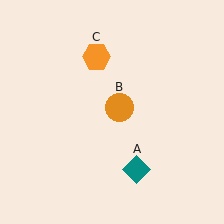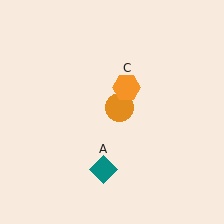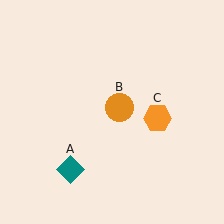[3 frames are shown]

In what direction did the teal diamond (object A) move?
The teal diamond (object A) moved left.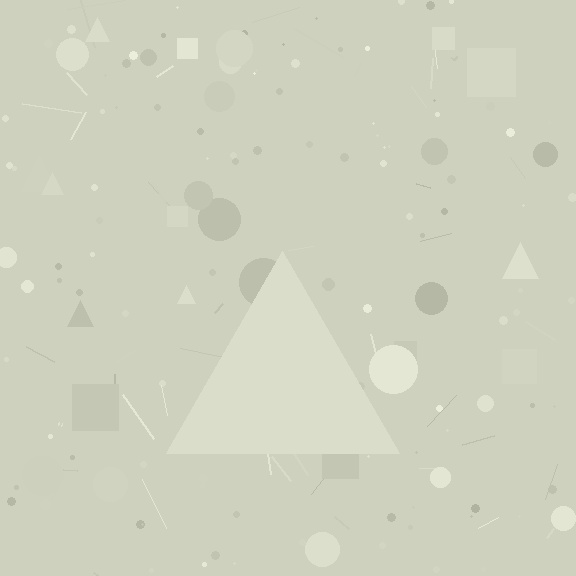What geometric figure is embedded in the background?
A triangle is embedded in the background.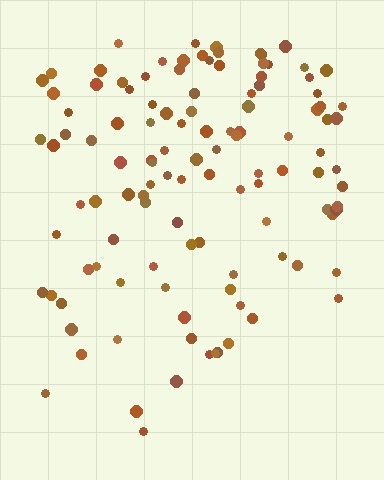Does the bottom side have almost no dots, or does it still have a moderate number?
Still a moderate number, just noticeably fewer than the top.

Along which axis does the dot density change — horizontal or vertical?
Vertical.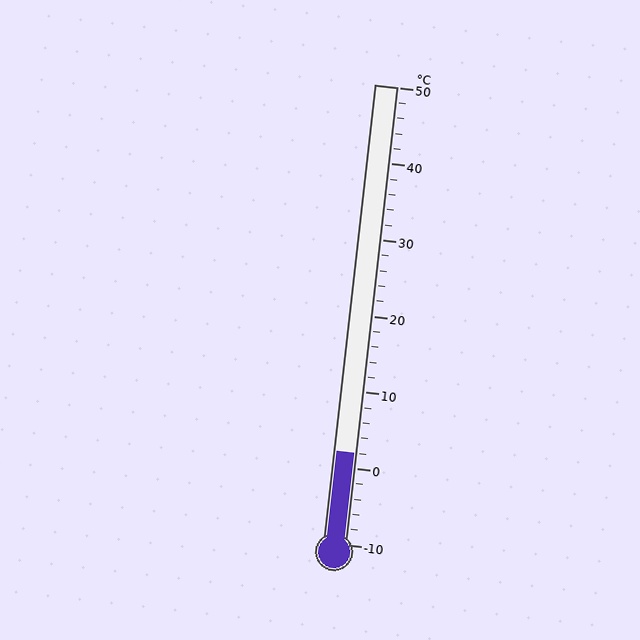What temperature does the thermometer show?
The thermometer shows approximately 2°C.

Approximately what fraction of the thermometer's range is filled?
The thermometer is filled to approximately 20% of its range.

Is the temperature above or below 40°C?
The temperature is below 40°C.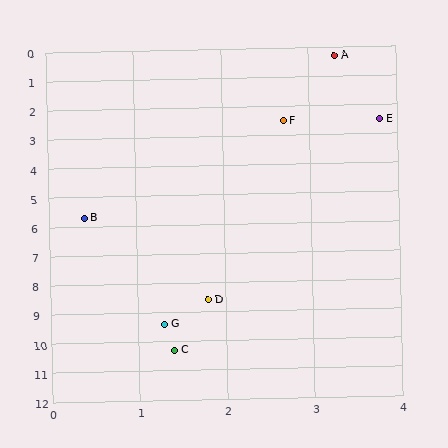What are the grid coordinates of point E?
Point E is at approximately (3.8, 2.5).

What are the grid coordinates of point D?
Point D is at approximately (1.8, 8.6).